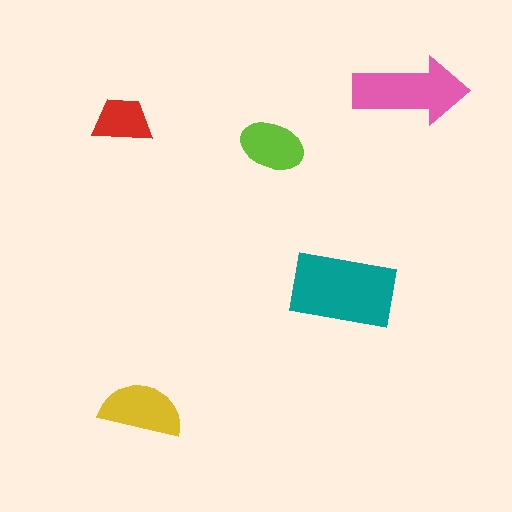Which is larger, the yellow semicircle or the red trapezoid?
The yellow semicircle.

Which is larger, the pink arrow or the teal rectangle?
The teal rectangle.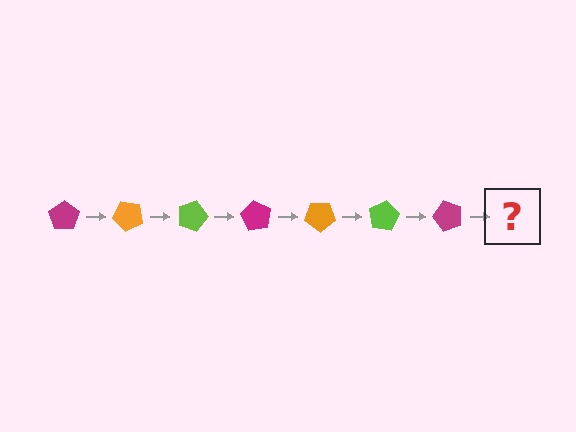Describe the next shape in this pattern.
It should be an orange pentagon, rotated 315 degrees from the start.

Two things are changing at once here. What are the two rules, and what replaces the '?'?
The two rules are that it rotates 45 degrees each step and the color cycles through magenta, orange, and lime. The '?' should be an orange pentagon, rotated 315 degrees from the start.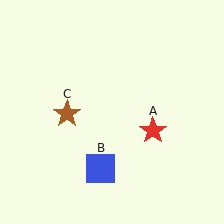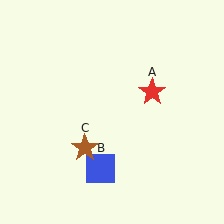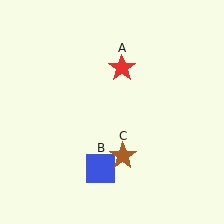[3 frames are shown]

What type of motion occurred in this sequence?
The red star (object A), brown star (object C) rotated counterclockwise around the center of the scene.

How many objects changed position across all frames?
2 objects changed position: red star (object A), brown star (object C).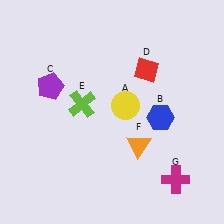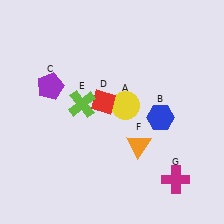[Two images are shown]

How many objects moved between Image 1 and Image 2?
1 object moved between the two images.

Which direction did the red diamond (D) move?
The red diamond (D) moved left.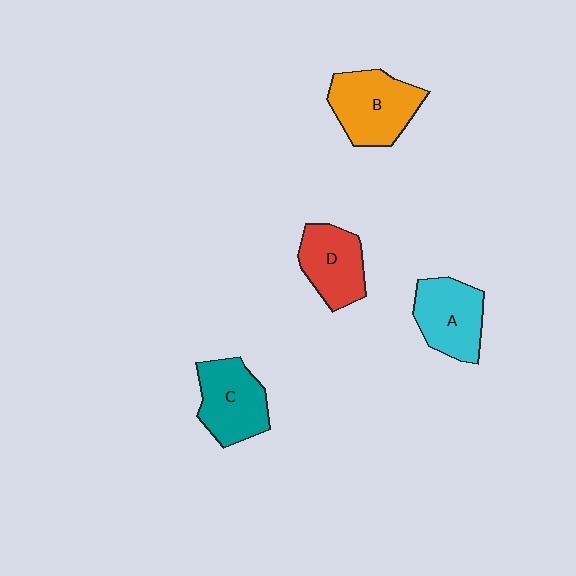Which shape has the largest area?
Shape B (orange).